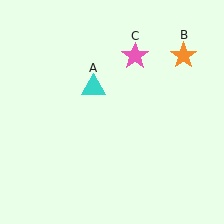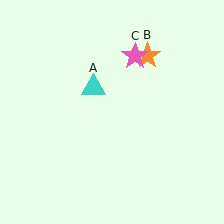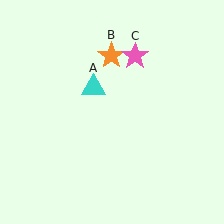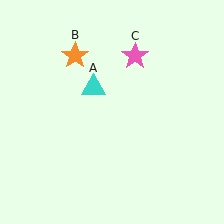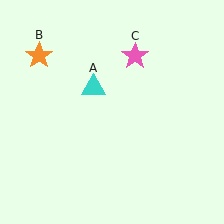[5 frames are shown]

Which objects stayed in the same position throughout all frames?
Cyan triangle (object A) and pink star (object C) remained stationary.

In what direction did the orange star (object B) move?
The orange star (object B) moved left.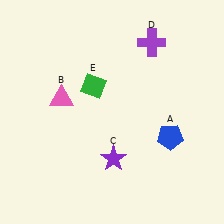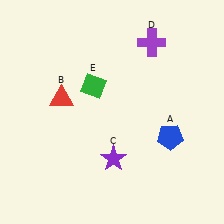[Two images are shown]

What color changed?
The triangle (B) changed from pink in Image 1 to red in Image 2.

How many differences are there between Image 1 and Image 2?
There is 1 difference between the two images.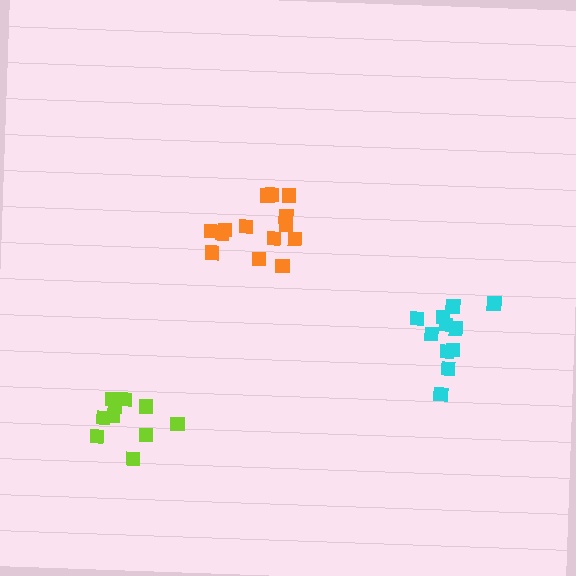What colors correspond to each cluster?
The clusters are colored: cyan, lime, orange.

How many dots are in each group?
Group 1: 11 dots, Group 2: 10 dots, Group 3: 14 dots (35 total).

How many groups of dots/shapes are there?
There are 3 groups.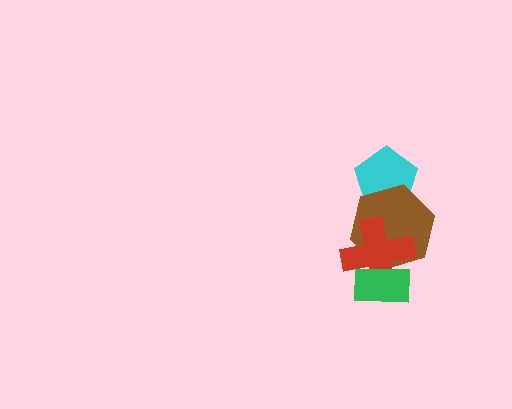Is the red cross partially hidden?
Yes, it is partially covered by another shape.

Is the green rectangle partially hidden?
No, no other shape covers it.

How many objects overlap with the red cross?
2 objects overlap with the red cross.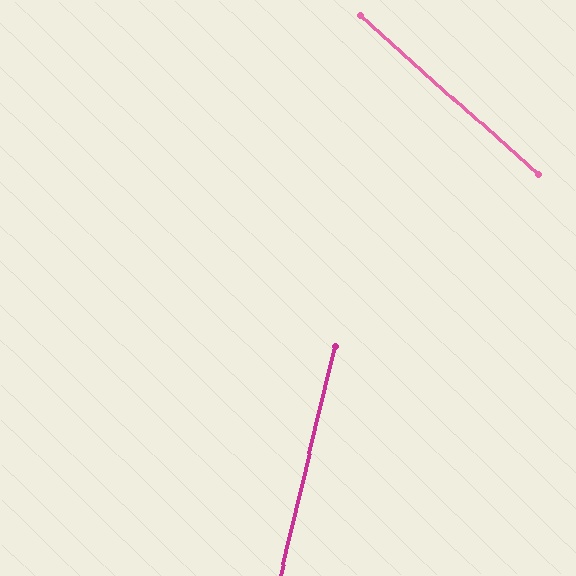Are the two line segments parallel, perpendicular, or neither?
Neither parallel nor perpendicular — they differ by about 61°.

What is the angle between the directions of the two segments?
Approximately 61 degrees.